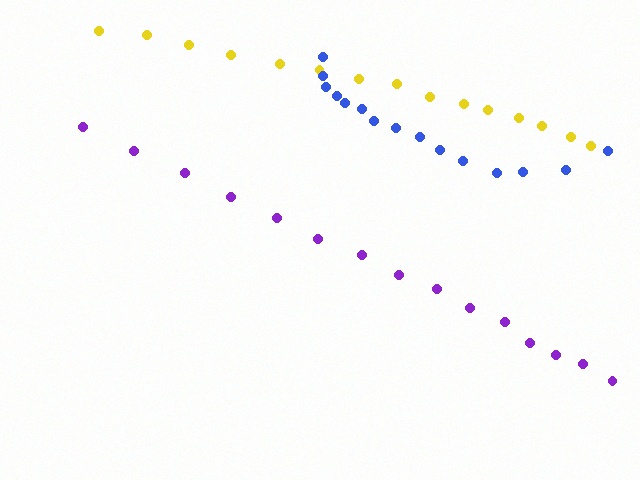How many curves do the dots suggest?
There are 3 distinct paths.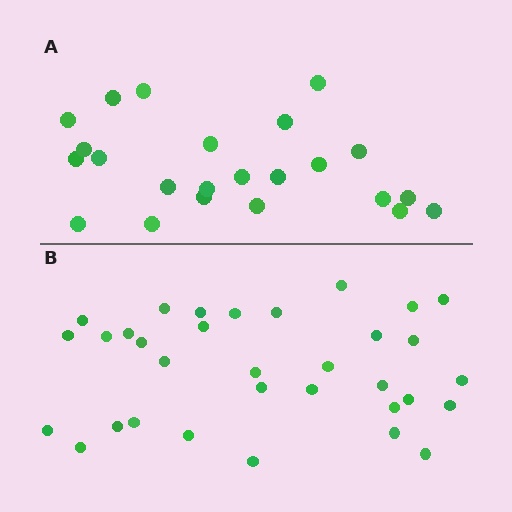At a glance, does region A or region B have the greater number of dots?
Region B (the bottom region) has more dots.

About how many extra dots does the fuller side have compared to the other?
Region B has roughly 10 or so more dots than region A.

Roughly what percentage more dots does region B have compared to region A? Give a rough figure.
About 45% more.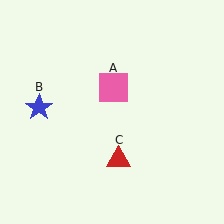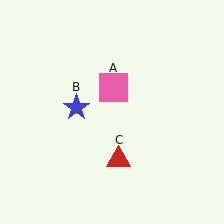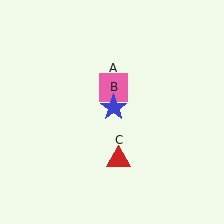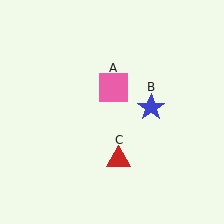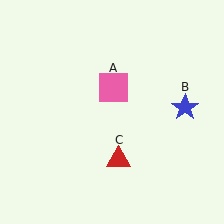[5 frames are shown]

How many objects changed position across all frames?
1 object changed position: blue star (object B).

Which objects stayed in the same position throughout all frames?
Pink square (object A) and red triangle (object C) remained stationary.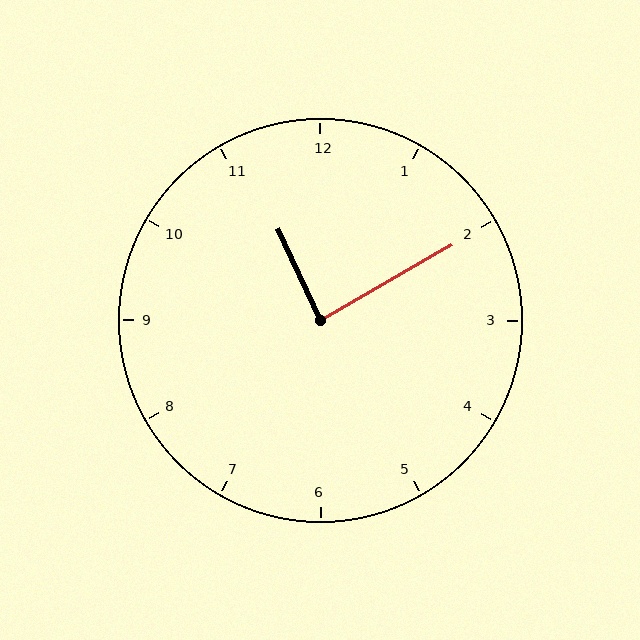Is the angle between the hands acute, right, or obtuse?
It is right.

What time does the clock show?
11:10.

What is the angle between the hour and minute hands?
Approximately 85 degrees.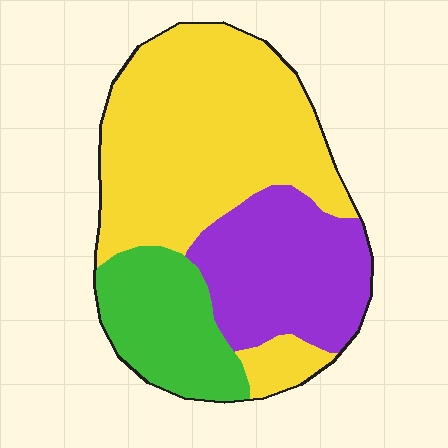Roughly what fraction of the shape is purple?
Purple covers roughly 25% of the shape.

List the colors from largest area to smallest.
From largest to smallest: yellow, purple, green.